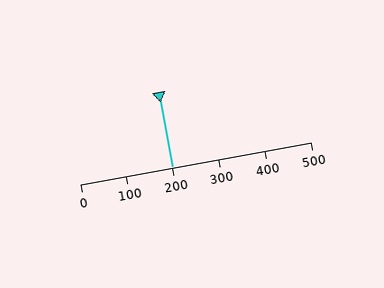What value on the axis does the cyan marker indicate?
The marker indicates approximately 200.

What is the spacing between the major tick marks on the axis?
The major ticks are spaced 100 apart.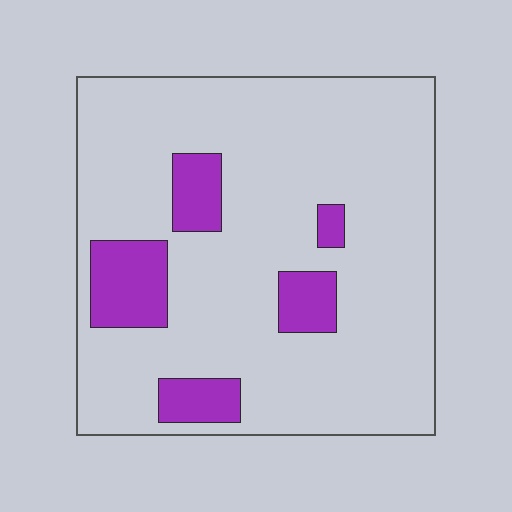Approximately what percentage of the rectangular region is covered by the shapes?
Approximately 15%.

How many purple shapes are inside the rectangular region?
5.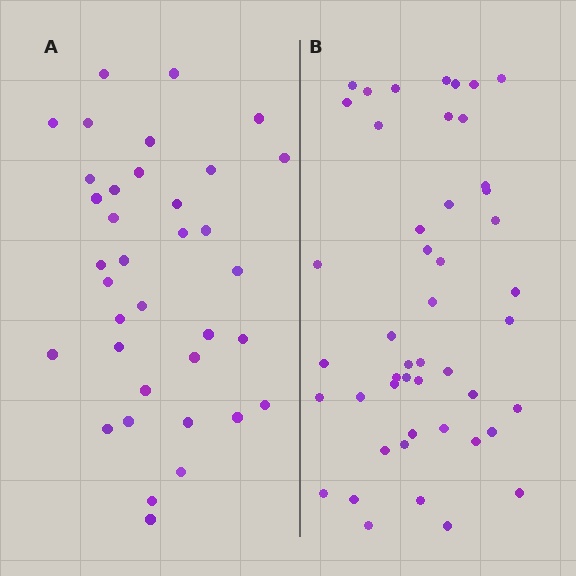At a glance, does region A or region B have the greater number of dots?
Region B (the right region) has more dots.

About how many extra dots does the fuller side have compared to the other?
Region B has roughly 12 or so more dots than region A.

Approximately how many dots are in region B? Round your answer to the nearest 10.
About 50 dots. (The exact count is 47, which rounds to 50.)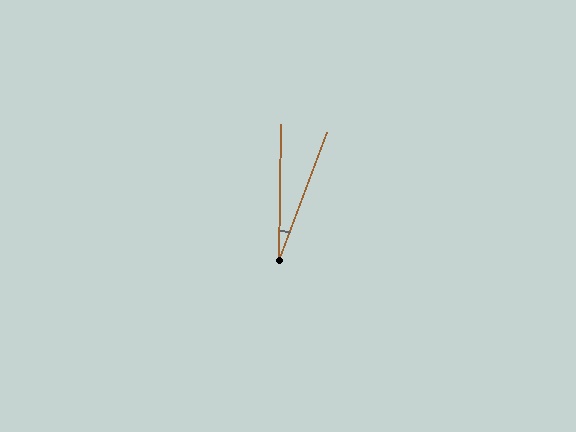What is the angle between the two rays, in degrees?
Approximately 20 degrees.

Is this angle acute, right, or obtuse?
It is acute.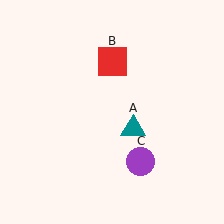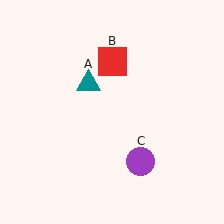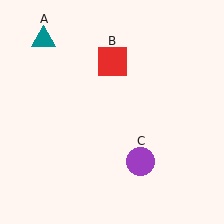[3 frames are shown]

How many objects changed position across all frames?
1 object changed position: teal triangle (object A).